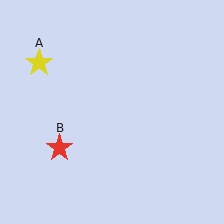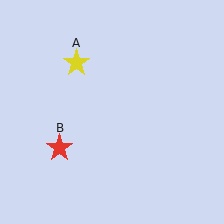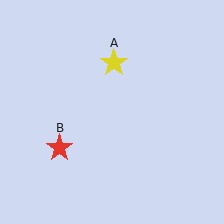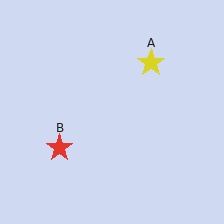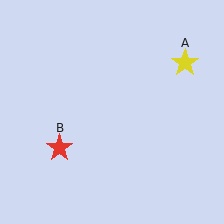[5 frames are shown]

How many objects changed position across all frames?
1 object changed position: yellow star (object A).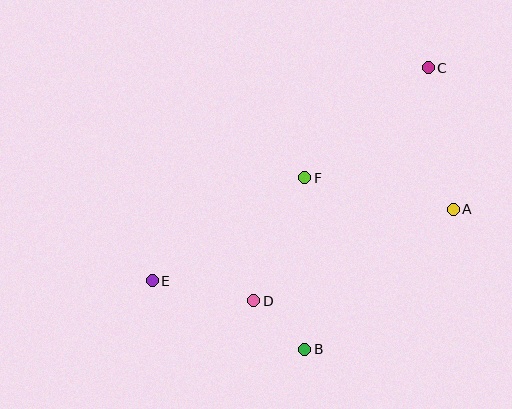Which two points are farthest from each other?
Points C and E are farthest from each other.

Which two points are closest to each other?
Points B and D are closest to each other.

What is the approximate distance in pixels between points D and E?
The distance between D and E is approximately 103 pixels.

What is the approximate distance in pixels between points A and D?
The distance between A and D is approximately 220 pixels.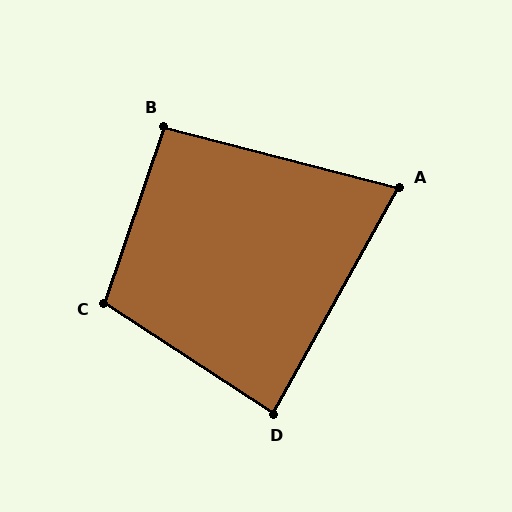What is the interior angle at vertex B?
Approximately 94 degrees (approximately right).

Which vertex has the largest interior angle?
C, at approximately 105 degrees.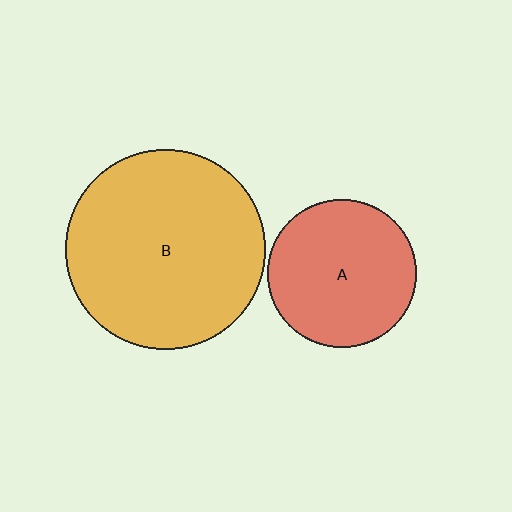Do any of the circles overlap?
No, none of the circles overlap.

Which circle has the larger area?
Circle B (orange).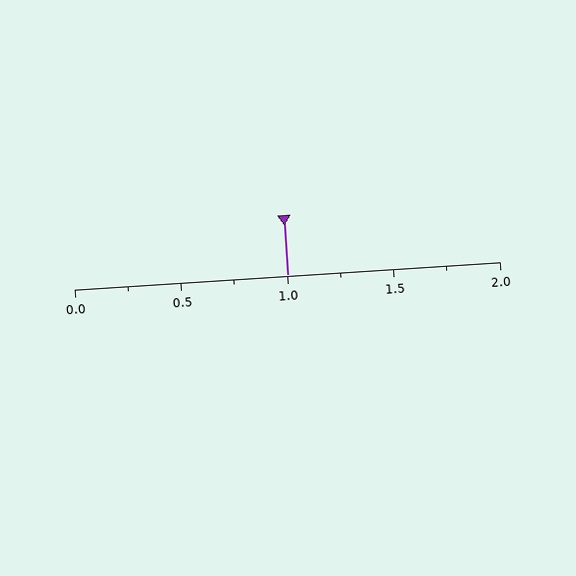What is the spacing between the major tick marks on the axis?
The major ticks are spaced 0.5 apart.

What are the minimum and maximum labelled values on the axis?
The axis runs from 0.0 to 2.0.